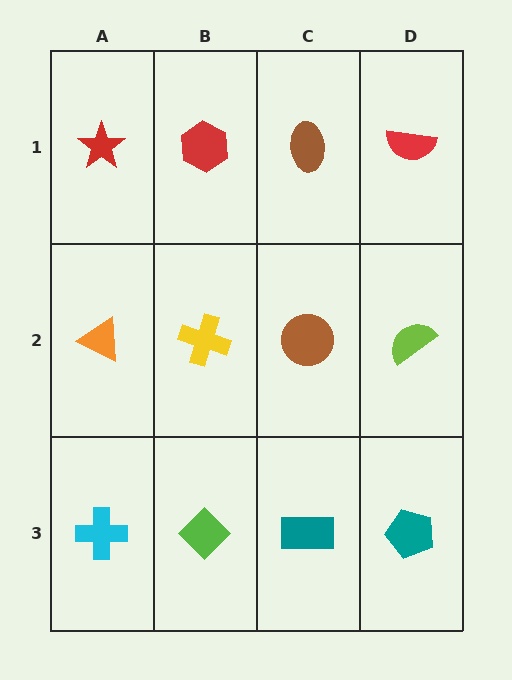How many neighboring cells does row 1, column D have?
2.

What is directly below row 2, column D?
A teal pentagon.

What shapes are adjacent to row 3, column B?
A yellow cross (row 2, column B), a cyan cross (row 3, column A), a teal rectangle (row 3, column C).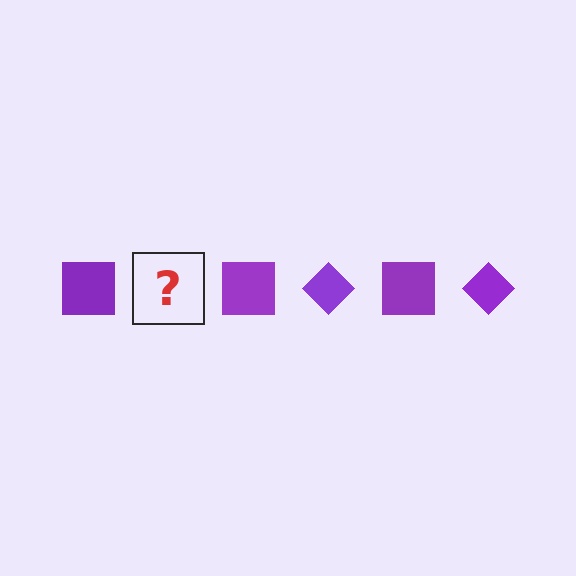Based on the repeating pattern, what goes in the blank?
The blank should be a purple diamond.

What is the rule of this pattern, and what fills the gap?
The rule is that the pattern cycles through square, diamond shapes in purple. The gap should be filled with a purple diamond.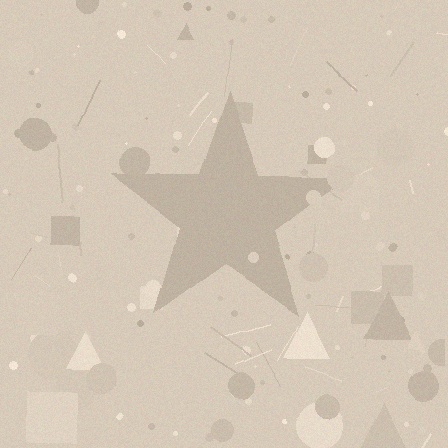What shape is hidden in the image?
A star is hidden in the image.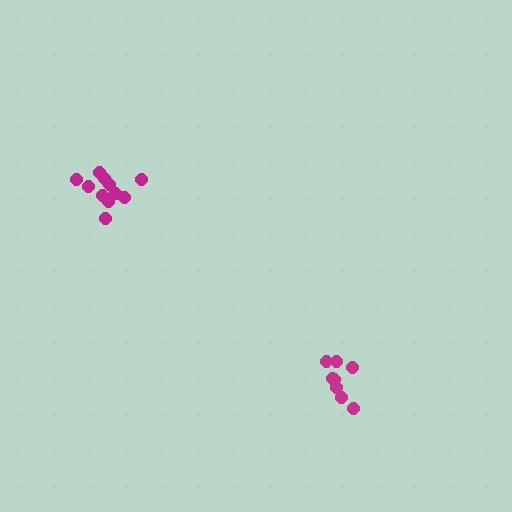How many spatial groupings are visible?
There are 2 spatial groupings.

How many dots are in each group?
Group 1: 11 dots, Group 2: 8 dots (19 total).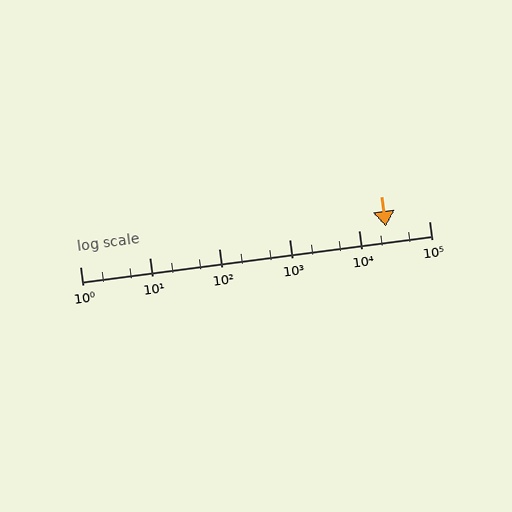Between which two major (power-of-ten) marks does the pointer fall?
The pointer is between 10000 and 100000.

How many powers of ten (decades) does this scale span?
The scale spans 5 decades, from 1 to 100000.